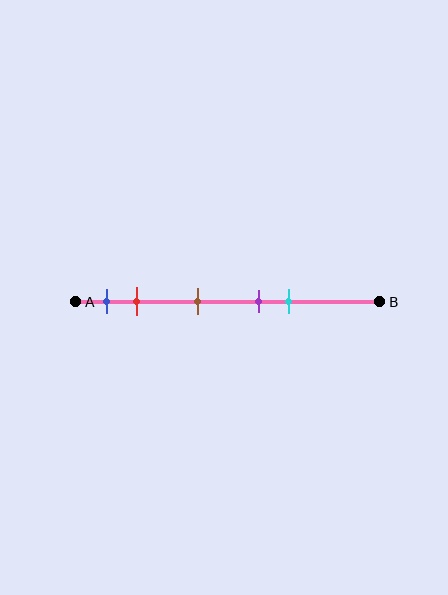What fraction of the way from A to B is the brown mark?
The brown mark is approximately 40% (0.4) of the way from A to B.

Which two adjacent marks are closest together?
The purple and cyan marks are the closest adjacent pair.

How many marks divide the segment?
There are 5 marks dividing the segment.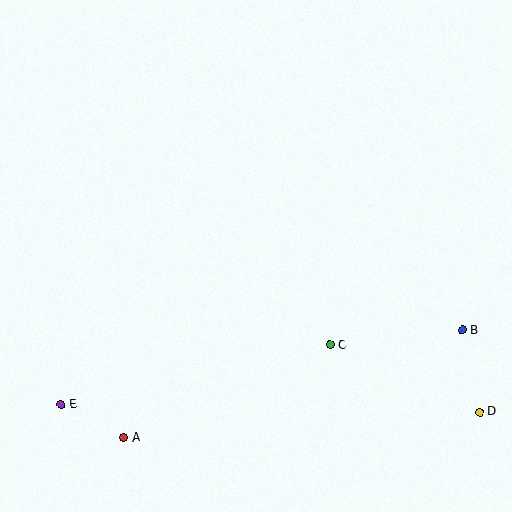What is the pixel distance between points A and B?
The distance between A and B is 355 pixels.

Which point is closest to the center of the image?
Point C at (330, 345) is closest to the center.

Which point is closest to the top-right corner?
Point B is closest to the top-right corner.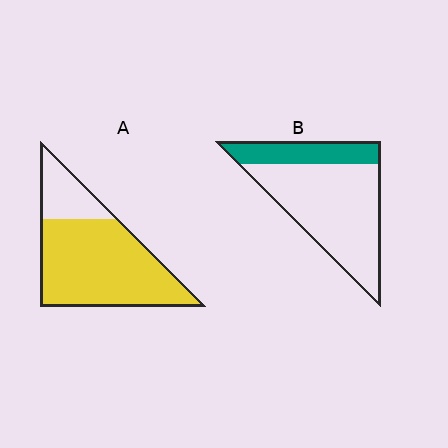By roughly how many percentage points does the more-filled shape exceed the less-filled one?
By roughly 50 percentage points (A over B).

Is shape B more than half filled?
No.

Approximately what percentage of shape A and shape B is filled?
A is approximately 80% and B is approximately 25%.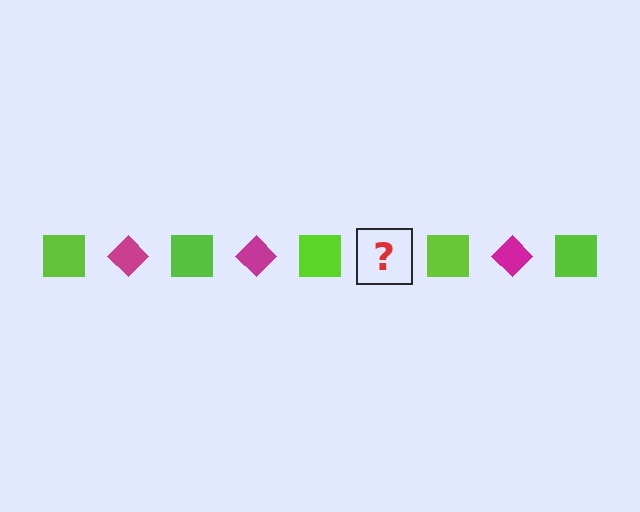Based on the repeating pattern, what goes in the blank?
The blank should be a magenta diamond.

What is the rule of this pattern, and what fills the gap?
The rule is that the pattern alternates between lime square and magenta diamond. The gap should be filled with a magenta diamond.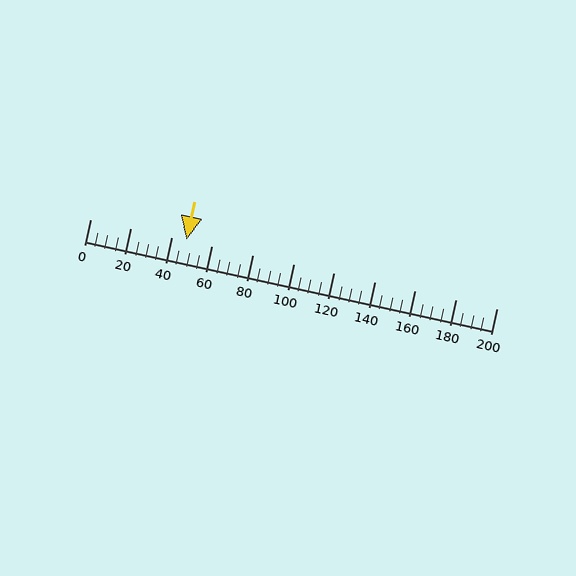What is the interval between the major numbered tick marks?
The major tick marks are spaced 20 units apart.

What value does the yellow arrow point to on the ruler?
The yellow arrow points to approximately 47.